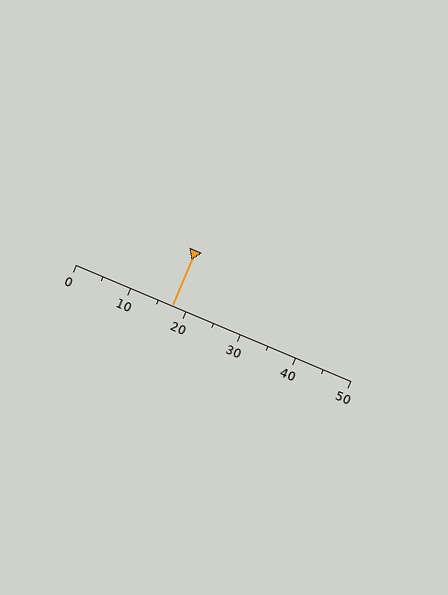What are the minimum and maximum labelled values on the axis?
The axis runs from 0 to 50.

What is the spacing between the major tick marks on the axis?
The major ticks are spaced 10 apart.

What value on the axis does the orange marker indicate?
The marker indicates approximately 17.5.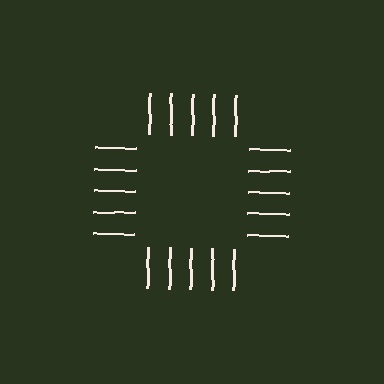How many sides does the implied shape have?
4 sides — the line-ends trace a square.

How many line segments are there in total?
20 — 5 along each of the 4 edges.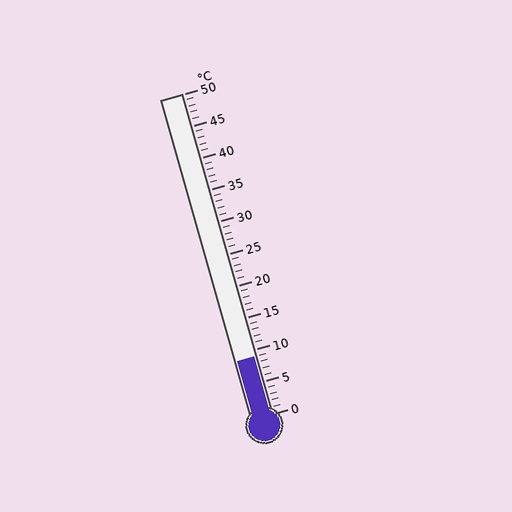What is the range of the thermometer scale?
The thermometer scale ranges from 0°C to 50°C.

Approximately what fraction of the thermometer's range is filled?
The thermometer is filled to approximately 20% of its range.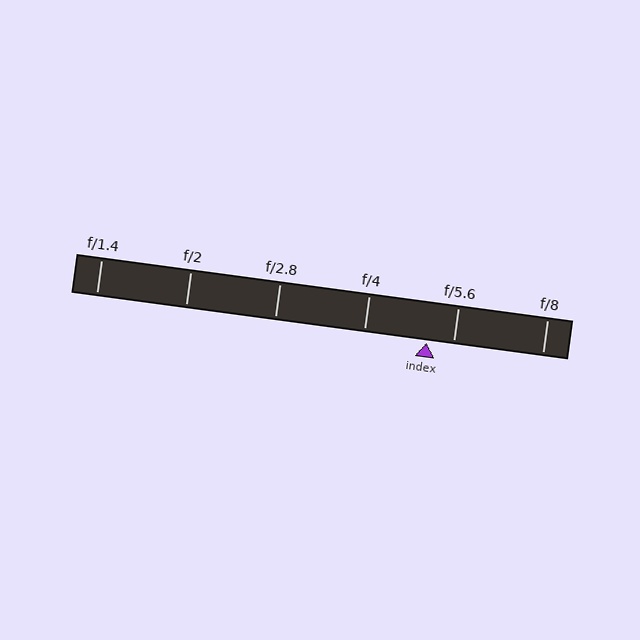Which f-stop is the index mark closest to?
The index mark is closest to f/5.6.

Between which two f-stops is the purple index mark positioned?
The index mark is between f/4 and f/5.6.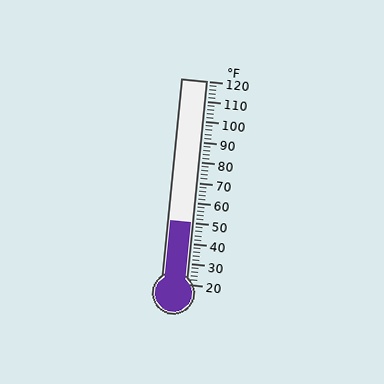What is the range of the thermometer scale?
The thermometer scale ranges from 20°F to 120°F.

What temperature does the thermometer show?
The thermometer shows approximately 50°F.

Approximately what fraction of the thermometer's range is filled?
The thermometer is filled to approximately 30% of its range.